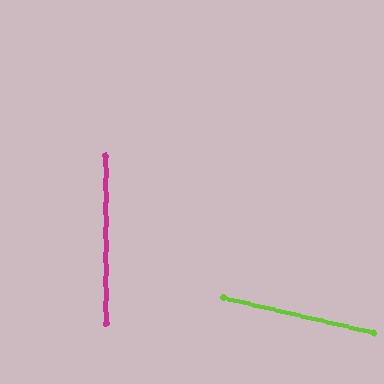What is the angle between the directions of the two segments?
Approximately 77 degrees.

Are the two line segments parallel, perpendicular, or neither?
Neither parallel nor perpendicular — they differ by about 77°.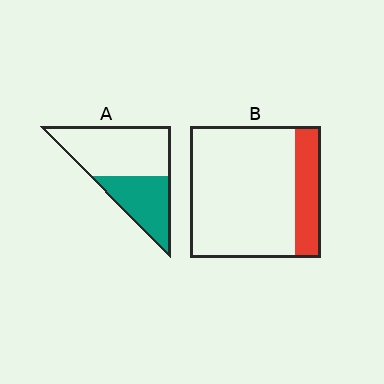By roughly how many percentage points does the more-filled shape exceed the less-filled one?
By roughly 20 percentage points (A over B).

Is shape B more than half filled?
No.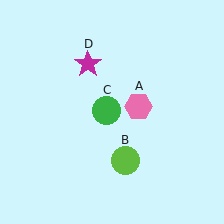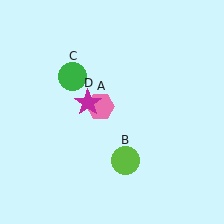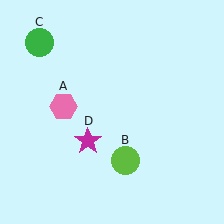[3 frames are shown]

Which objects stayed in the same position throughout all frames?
Lime circle (object B) remained stationary.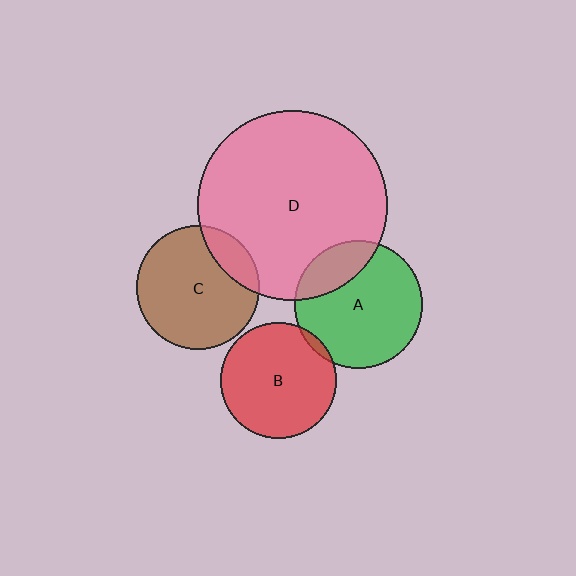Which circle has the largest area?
Circle D (pink).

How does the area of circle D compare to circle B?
Approximately 2.7 times.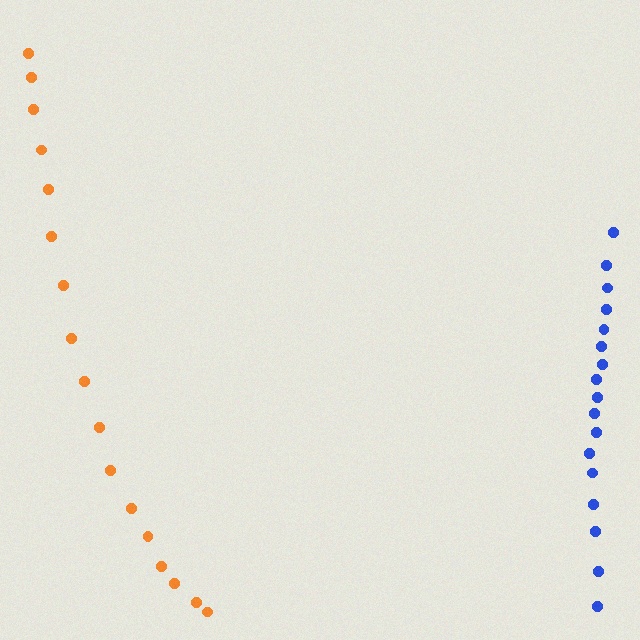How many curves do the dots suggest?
There are 2 distinct paths.